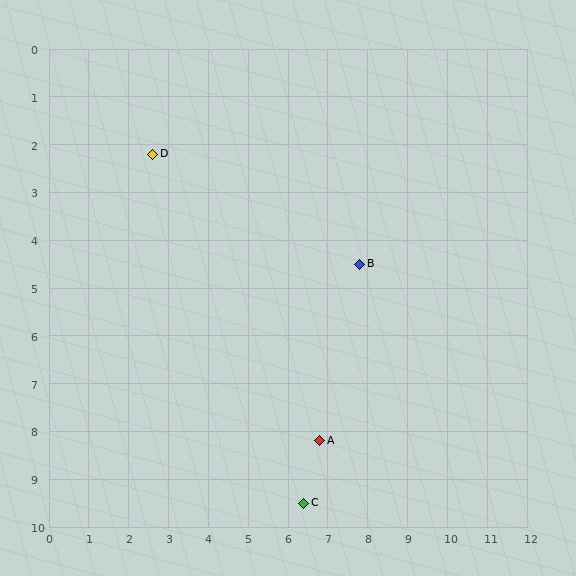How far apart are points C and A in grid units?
Points C and A are about 1.4 grid units apart.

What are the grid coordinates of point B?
Point B is at approximately (7.8, 4.5).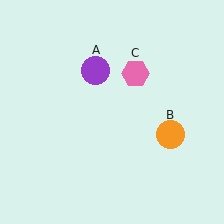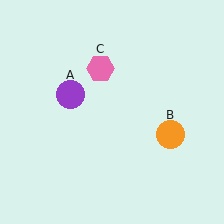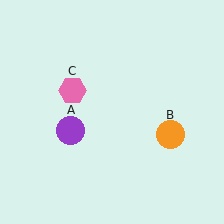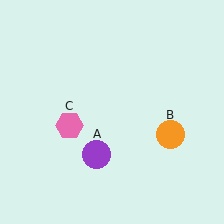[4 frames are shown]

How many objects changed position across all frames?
2 objects changed position: purple circle (object A), pink hexagon (object C).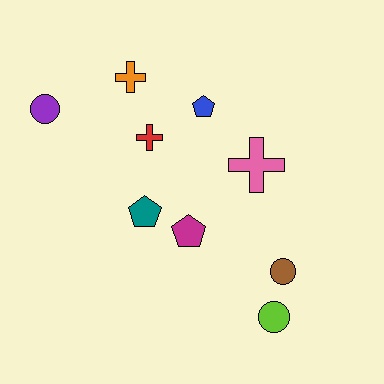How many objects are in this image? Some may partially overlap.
There are 9 objects.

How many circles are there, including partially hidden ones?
There are 3 circles.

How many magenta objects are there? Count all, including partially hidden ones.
There is 1 magenta object.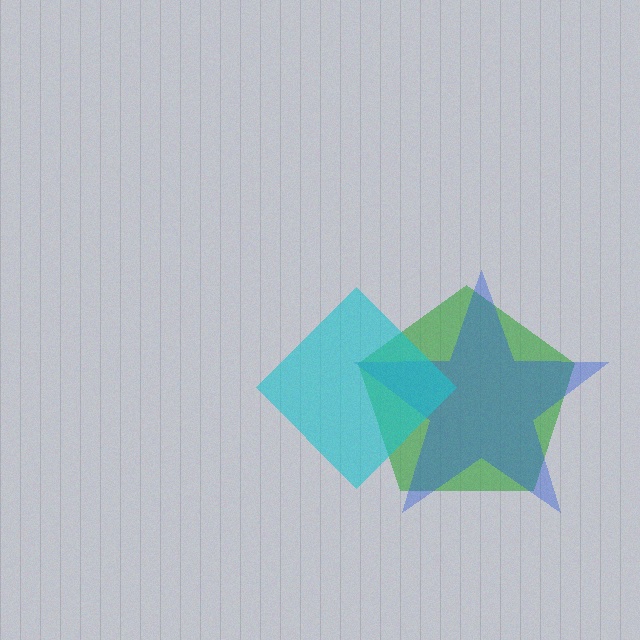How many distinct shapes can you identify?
There are 3 distinct shapes: a green pentagon, a blue star, a cyan diamond.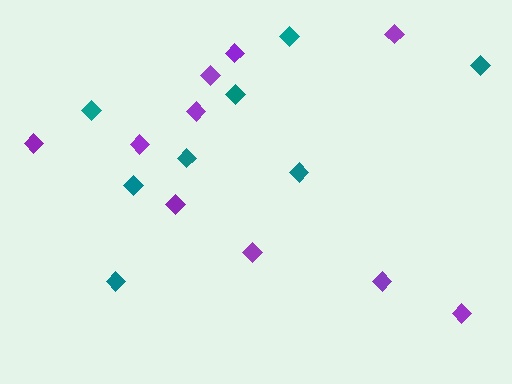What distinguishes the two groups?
There are 2 groups: one group of purple diamonds (10) and one group of teal diamonds (8).